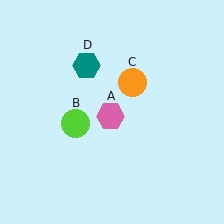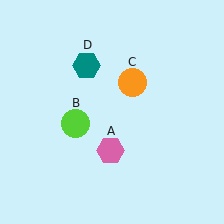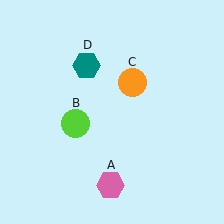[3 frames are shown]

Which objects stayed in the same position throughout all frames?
Lime circle (object B) and orange circle (object C) and teal hexagon (object D) remained stationary.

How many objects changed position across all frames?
1 object changed position: pink hexagon (object A).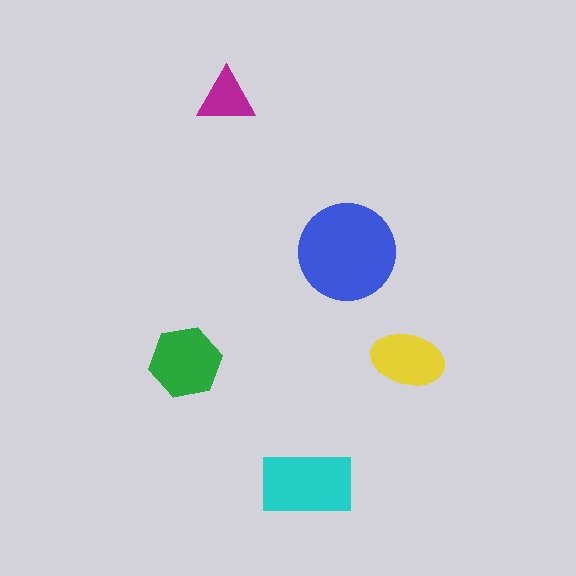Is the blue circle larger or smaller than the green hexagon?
Larger.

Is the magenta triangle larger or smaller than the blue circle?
Smaller.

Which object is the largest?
The blue circle.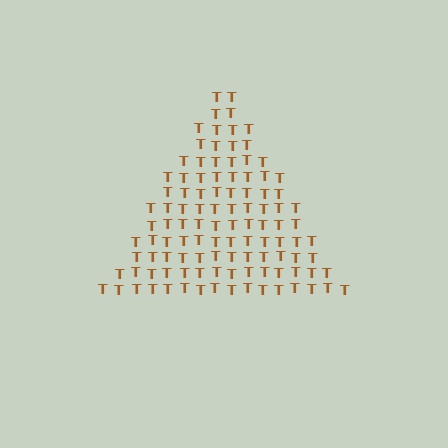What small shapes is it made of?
It is made of small letter T's.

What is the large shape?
The large shape is a triangle.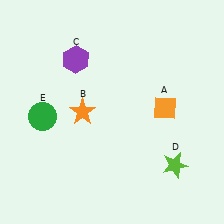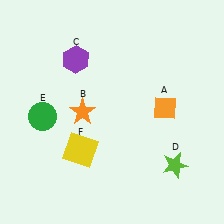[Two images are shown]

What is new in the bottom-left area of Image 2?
A yellow square (F) was added in the bottom-left area of Image 2.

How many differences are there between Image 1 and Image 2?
There is 1 difference between the two images.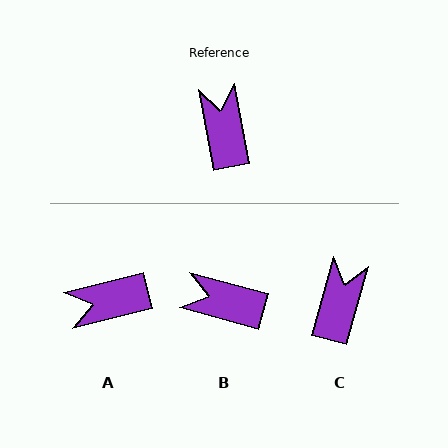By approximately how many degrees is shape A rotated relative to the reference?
Approximately 94 degrees counter-clockwise.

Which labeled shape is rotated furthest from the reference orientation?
A, about 94 degrees away.